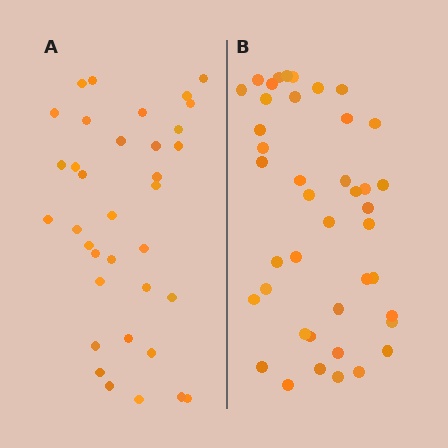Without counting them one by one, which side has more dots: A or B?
Region B (the right region) has more dots.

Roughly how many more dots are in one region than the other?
Region B has roughly 8 or so more dots than region A.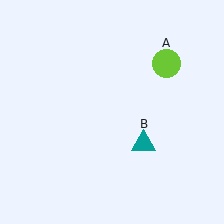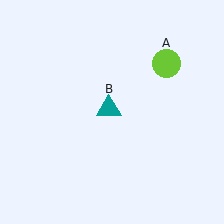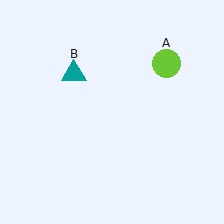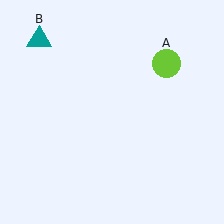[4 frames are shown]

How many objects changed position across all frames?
1 object changed position: teal triangle (object B).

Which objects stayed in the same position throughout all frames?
Lime circle (object A) remained stationary.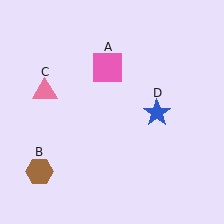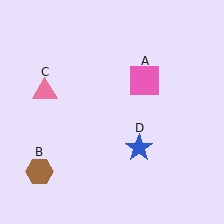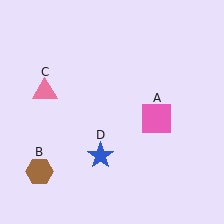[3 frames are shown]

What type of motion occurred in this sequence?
The pink square (object A), blue star (object D) rotated clockwise around the center of the scene.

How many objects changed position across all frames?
2 objects changed position: pink square (object A), blue star (object D).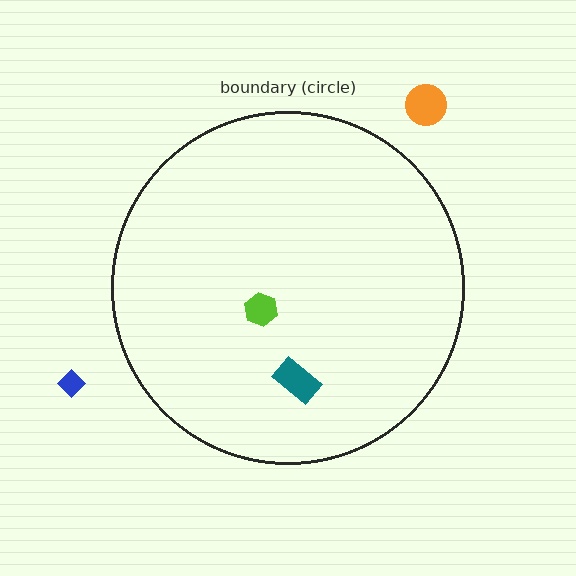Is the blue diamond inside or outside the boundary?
Outside.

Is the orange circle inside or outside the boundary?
Outside.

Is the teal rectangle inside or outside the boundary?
Inside.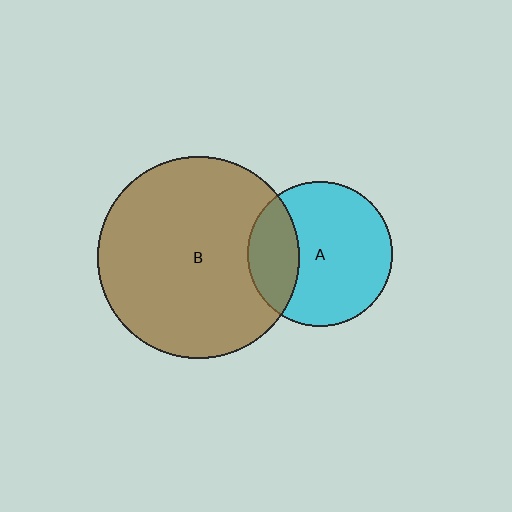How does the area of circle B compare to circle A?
Approximately 1.9 times.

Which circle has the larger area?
Circle B (brown).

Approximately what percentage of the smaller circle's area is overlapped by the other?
Approximately 25%.